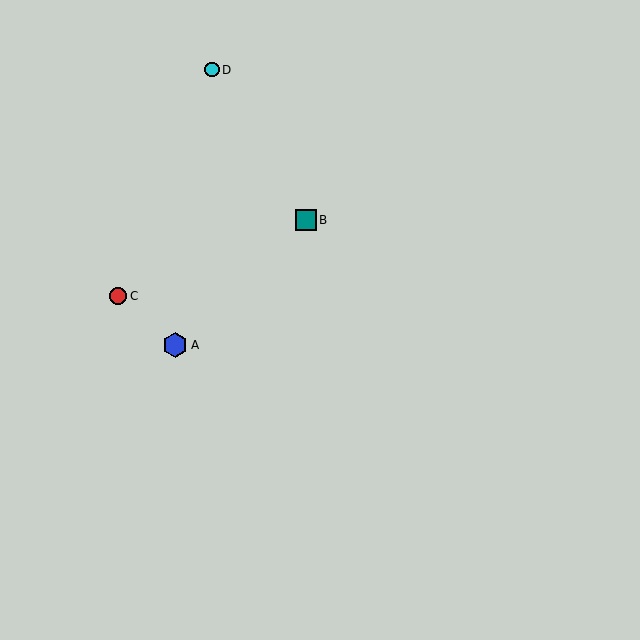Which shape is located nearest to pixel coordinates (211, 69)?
The cyan circle (labeled D) at (212, 70) is nearest to that location.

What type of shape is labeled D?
Shape D is a cyan circle.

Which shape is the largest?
The blue hexagon (labeled A) is the largest.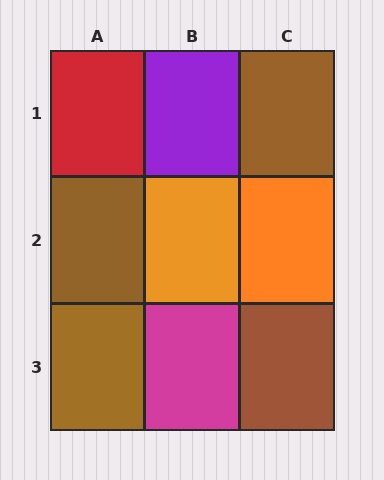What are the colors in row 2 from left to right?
Brown, orange, orange.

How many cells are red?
1 cell is red.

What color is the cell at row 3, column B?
Magenta.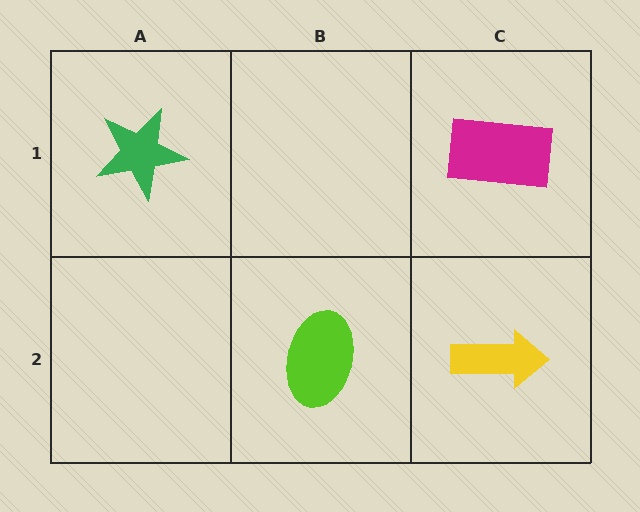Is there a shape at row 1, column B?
No, that cell is empty.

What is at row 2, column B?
A lime ellipse.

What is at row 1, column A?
A green star.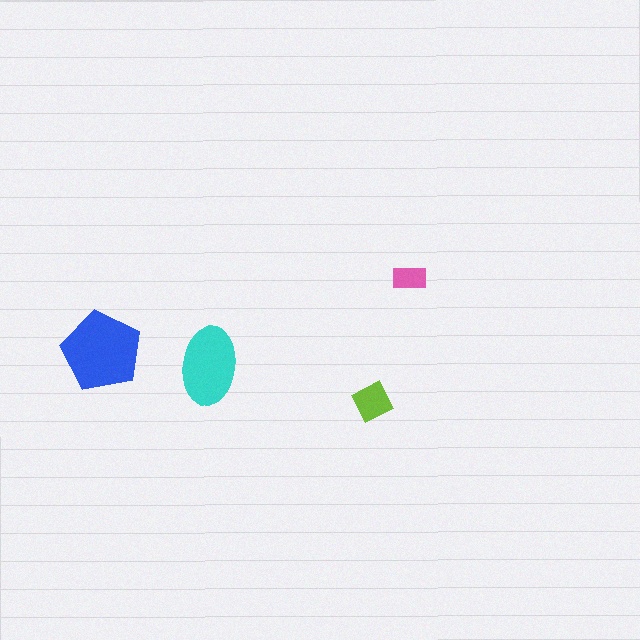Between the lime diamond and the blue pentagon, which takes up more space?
The blue pentagon.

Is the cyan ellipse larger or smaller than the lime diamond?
Larger.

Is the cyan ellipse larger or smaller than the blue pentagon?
Smaller.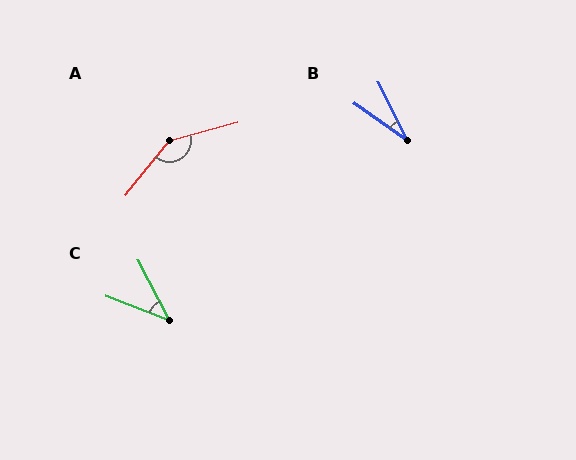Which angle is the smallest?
B, at approximately 28 degrees.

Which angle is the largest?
A, at approximately 144 degrees.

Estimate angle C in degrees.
Approximately 42 degrees.